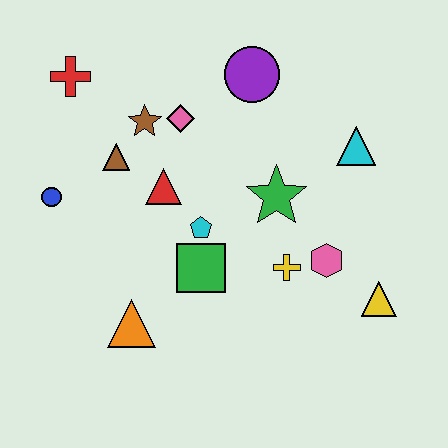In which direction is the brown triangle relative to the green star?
The brown triangle is to the left of the green star.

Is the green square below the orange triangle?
No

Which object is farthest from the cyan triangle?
The blue circle is farthest from the cyan triangle.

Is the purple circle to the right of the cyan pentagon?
Yes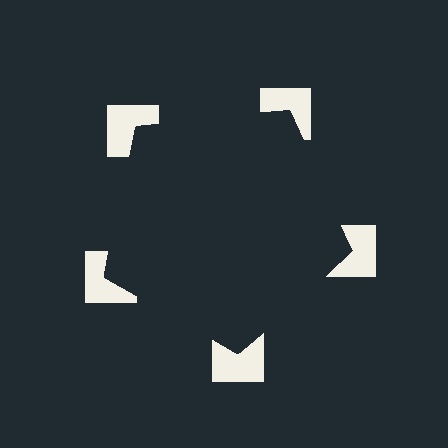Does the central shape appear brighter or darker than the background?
It typically appears slightly darker than the background, even though no actual brightness change is drawn.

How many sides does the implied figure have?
5 sides.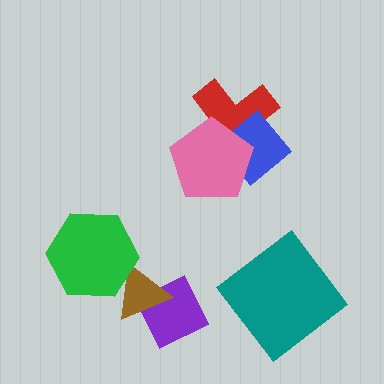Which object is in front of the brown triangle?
The green hexagon is in front of the brown triangle.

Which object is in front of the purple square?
The brown triangle is in front of the purple square.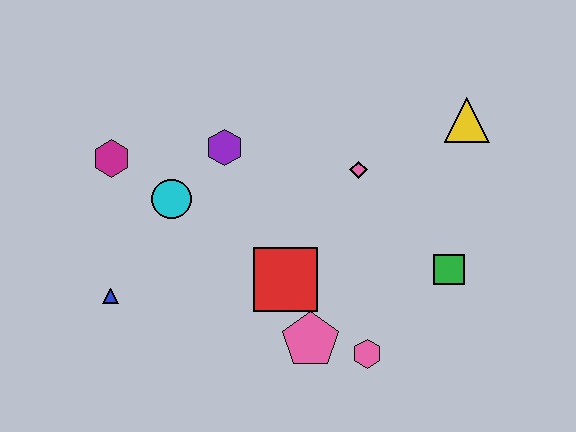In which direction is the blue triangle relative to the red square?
The blue triangle is to the left of the red square.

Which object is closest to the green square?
The pink hexagon is closest to the green square.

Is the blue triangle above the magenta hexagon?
No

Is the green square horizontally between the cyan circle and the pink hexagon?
No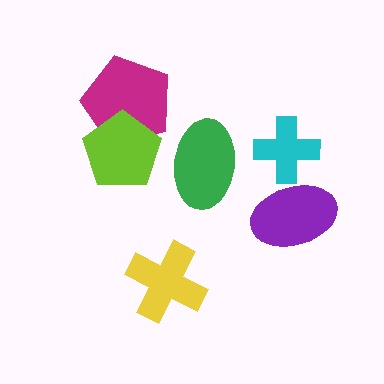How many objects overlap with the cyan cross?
1 object overlaps with the cyan cross.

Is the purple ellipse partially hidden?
Yes, it is partially covered by another shape.